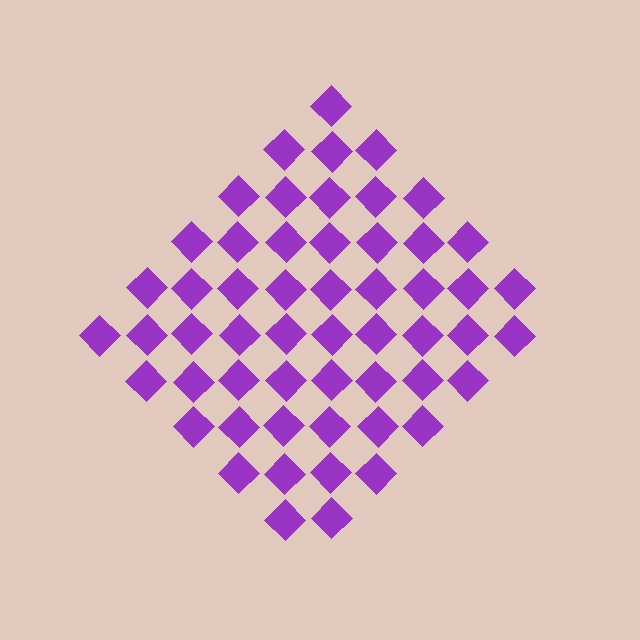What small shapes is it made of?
It is made of small diamonds.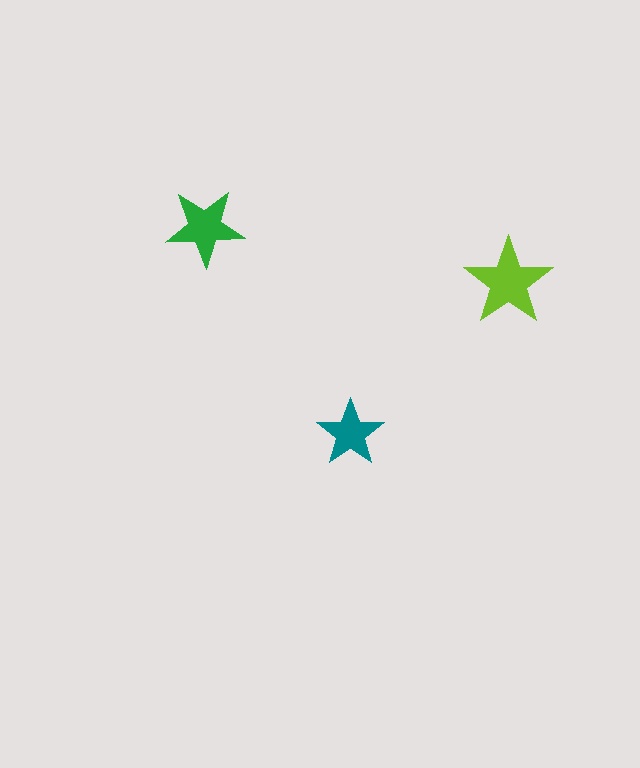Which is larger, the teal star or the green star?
The green one.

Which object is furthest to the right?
The lime star is rightmost.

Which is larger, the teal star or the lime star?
The lime one.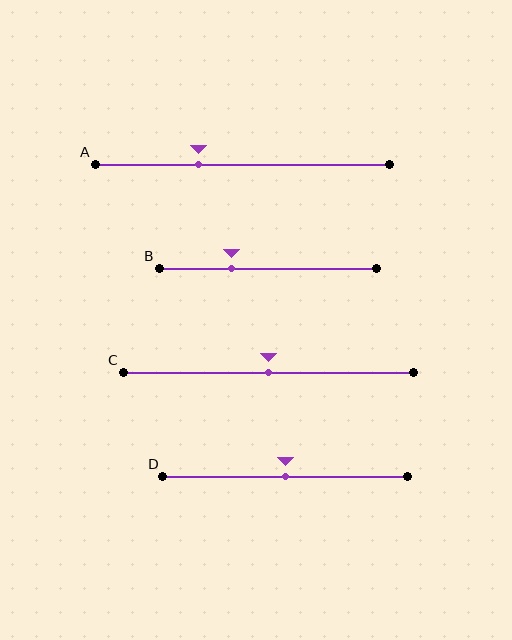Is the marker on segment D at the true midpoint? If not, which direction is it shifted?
Yes, the marker on segment D is at the true midpoint.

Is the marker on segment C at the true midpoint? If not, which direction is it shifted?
Yes, the marker on segment C is at the true midpoint.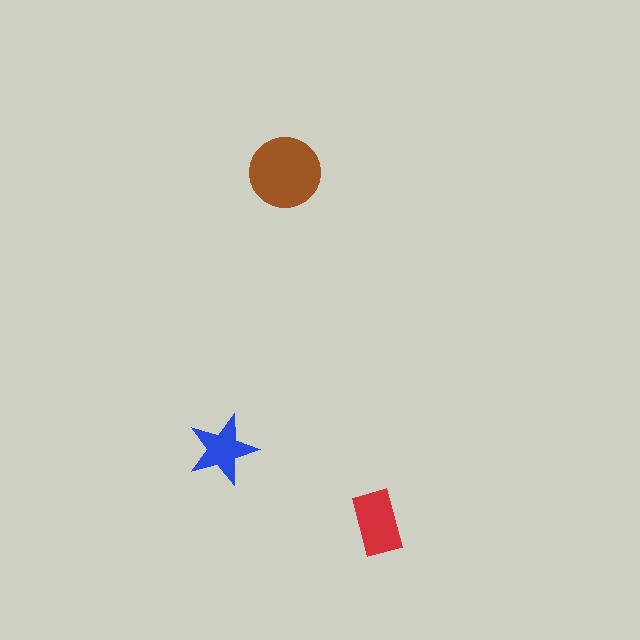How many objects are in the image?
There are 3 objects in the image.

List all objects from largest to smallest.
The brown circle, the red rectangle, the blue star.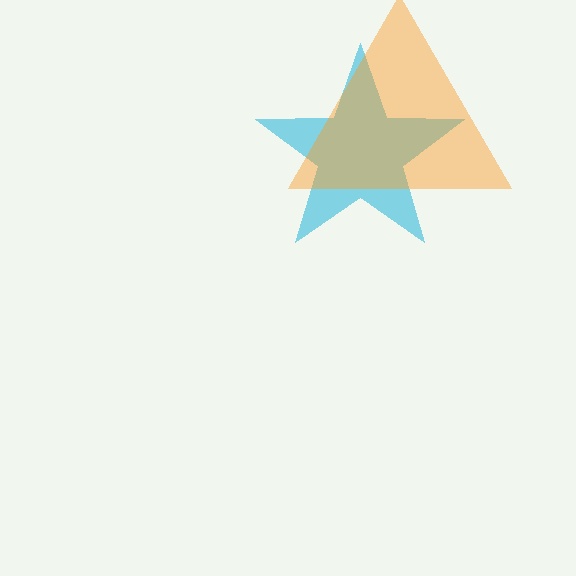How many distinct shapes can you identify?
There are 2 distinct shapes: a cyan star, an orange triangle.